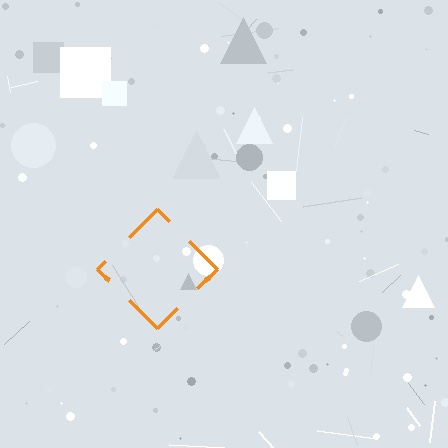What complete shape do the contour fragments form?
The contour fragments form a diamond.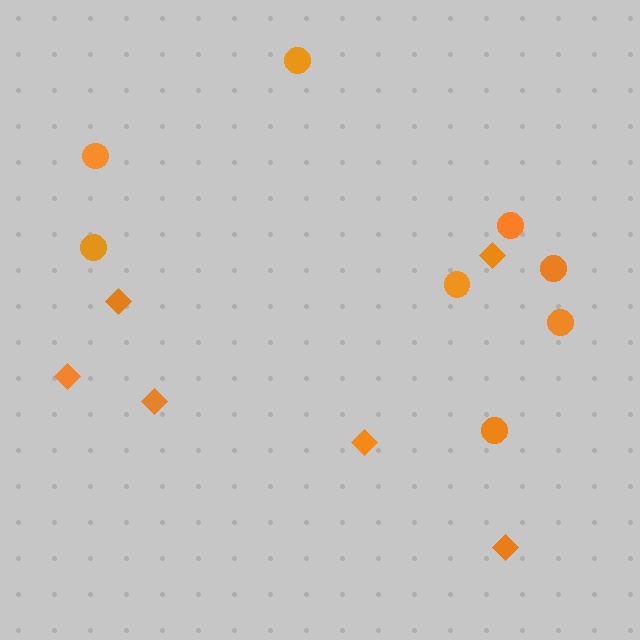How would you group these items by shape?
There are 2 groups: one group of circles (8) and one group of diamonds (6).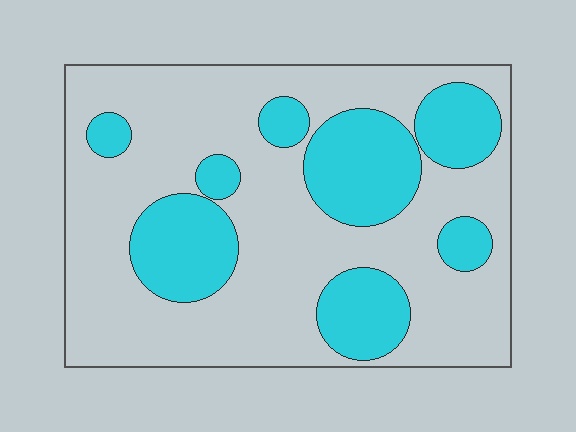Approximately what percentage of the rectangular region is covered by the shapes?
Approximately 30%.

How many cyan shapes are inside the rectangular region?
8.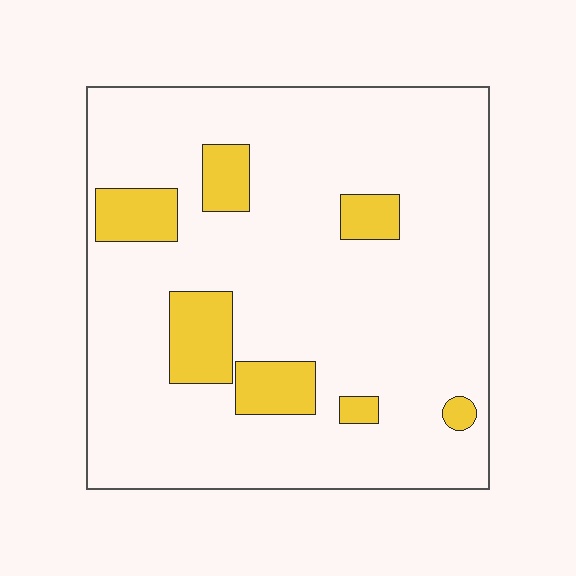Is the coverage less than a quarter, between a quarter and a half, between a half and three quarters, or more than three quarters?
Less than a quarter.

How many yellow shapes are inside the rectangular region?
7.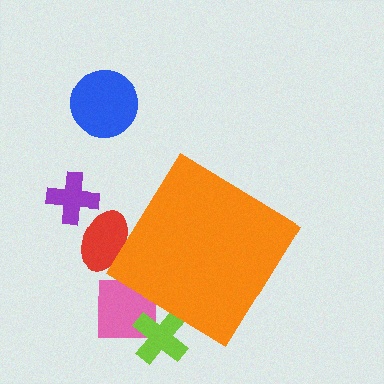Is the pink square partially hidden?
Yes, the pink square is partially hidden behind the orange diamond.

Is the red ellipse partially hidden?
Yes, the red ellipse is partially hidden behind the orange diamond.